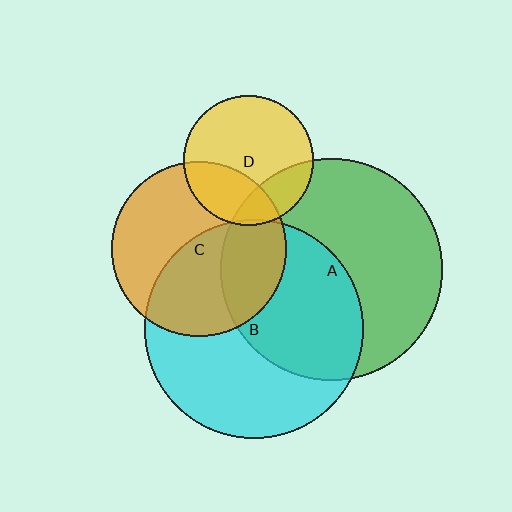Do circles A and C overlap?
Yes.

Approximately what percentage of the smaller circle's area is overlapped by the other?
Approximately 25%.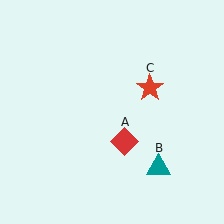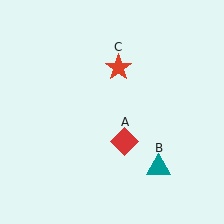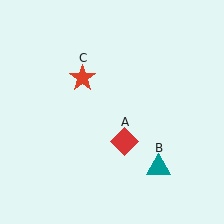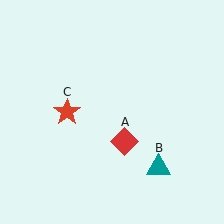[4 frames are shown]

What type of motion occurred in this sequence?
The red star (object C) rotated counterclockwise around the center of the scene.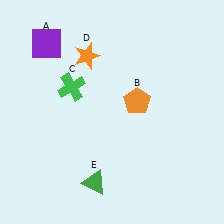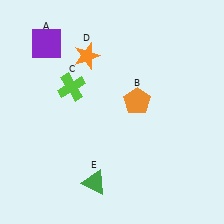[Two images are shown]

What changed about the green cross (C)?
In Image 1, C is green. In Image 2, it changed to lime.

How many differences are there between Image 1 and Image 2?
There is 1 difference between the two images.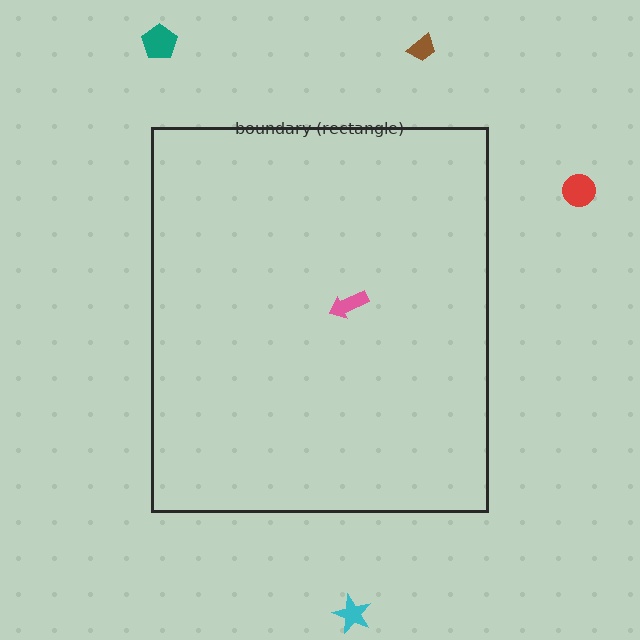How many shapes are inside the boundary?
1 inside, 4 outside.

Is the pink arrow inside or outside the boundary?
Inside.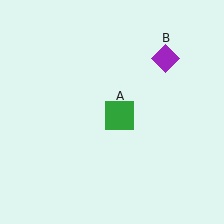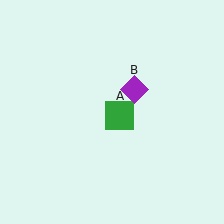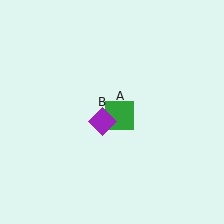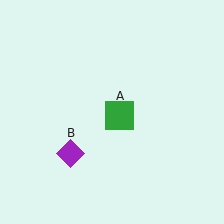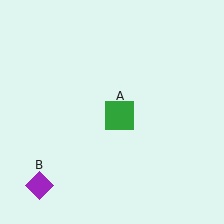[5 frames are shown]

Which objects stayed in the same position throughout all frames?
Green square (object A) remained stationary.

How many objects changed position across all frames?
1 object changed position: purple diamond (object B).